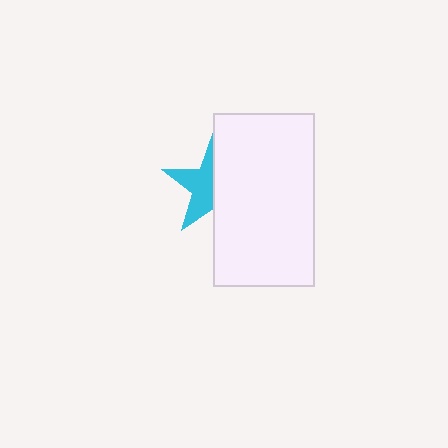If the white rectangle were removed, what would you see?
You would see the complete cyan star.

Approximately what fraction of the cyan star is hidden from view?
Roughly 50% of the cyan star is hidden behind the white rectangle.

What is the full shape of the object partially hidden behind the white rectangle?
The partially hidden object is a cyan star.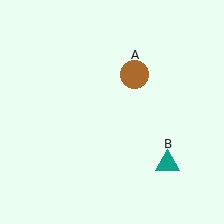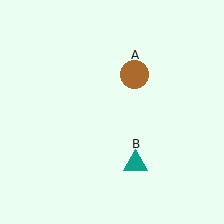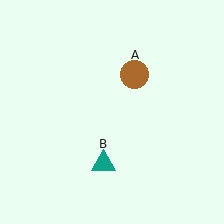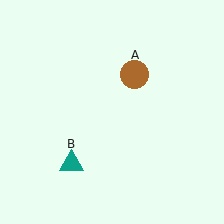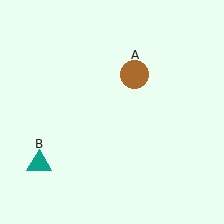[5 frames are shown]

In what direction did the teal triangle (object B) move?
The teal triangle (object B) moved left.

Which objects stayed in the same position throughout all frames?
Brown circle (object A) remained stationary.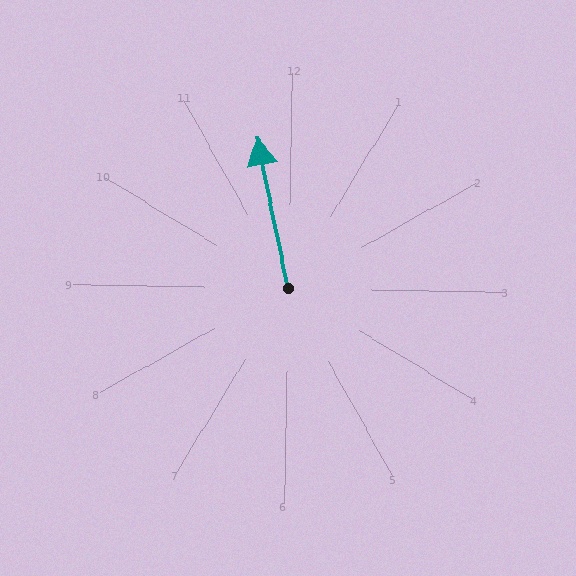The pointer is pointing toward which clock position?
Roughly 12 o'clock.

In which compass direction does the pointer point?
North.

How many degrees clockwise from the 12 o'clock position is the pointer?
Approximately 347 degrees.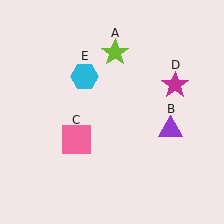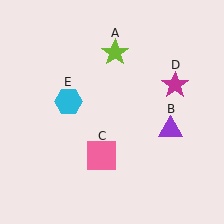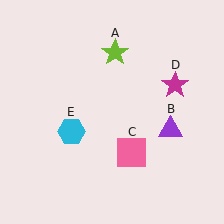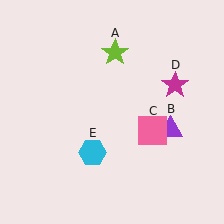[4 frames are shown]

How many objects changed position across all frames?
2 objects changed position: pink square (object C), cyan hexagon (object E).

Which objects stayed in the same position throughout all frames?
Lime star (object A) and purple triangle (object B) and magenta star (object D) remained stationary.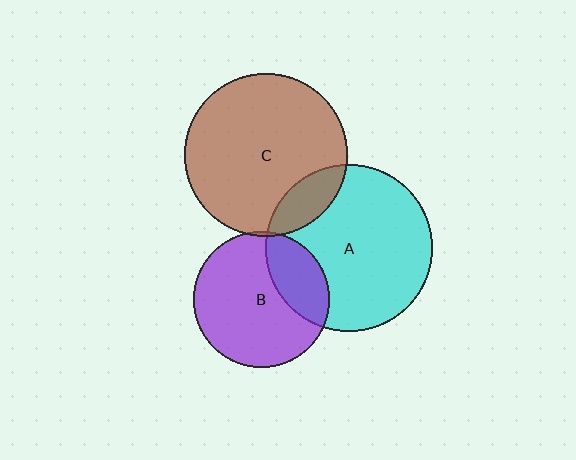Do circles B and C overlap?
Yes.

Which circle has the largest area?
Circle A (cyan).